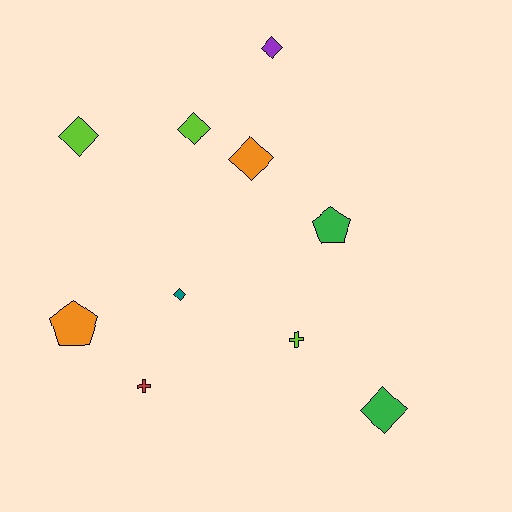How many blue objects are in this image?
There are no blue objects.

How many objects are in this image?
There are 10 objects.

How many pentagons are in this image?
There are 2 pentagons.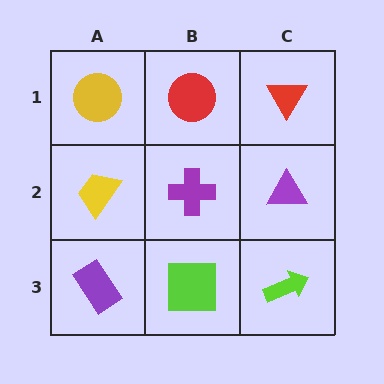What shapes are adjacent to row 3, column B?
A purple cross (row 2, column B), a purple rectangle (row 3, column A), a lime arrow (row 3, column C).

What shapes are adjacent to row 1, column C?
A purple triangle (row 2, column C), a red circle (row 1, column B).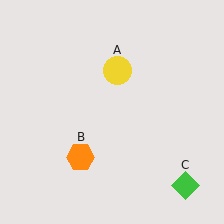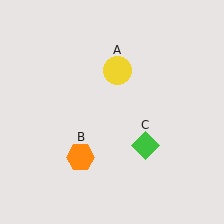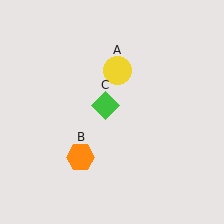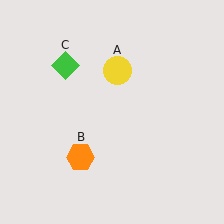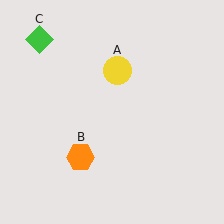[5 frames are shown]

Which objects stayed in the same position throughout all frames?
Yellow circle (object A) and orange hexagon (object B) remained stationary.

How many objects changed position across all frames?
1 object changed position: green diamond (object C).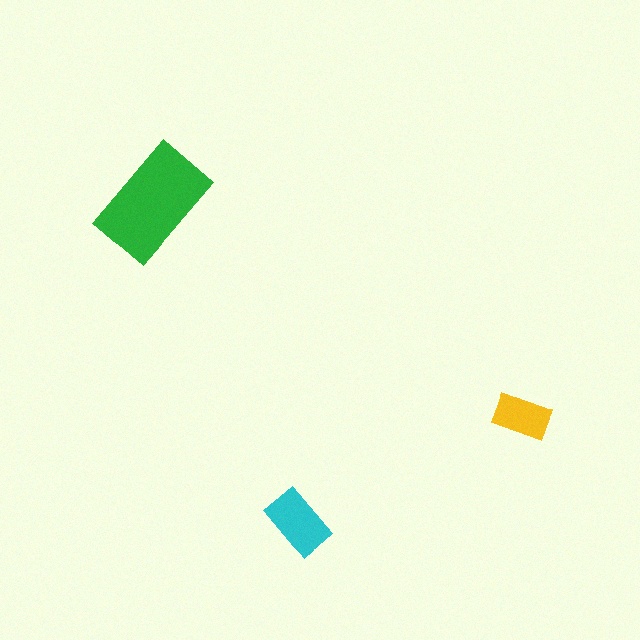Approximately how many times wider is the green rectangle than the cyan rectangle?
About 2 times wider.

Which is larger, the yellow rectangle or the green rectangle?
The green one.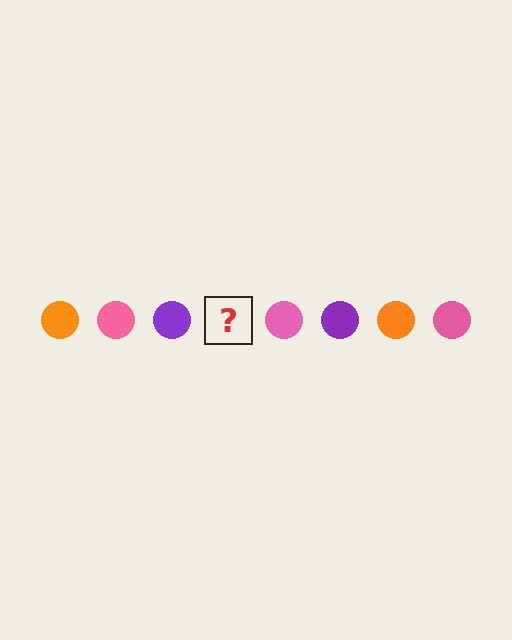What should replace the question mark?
The question mark should be replaced with an orange circle.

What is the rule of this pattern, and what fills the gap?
The rule is that the pattern cycles through orange, pink, purple circles. The gap should be filled with an orange circle.